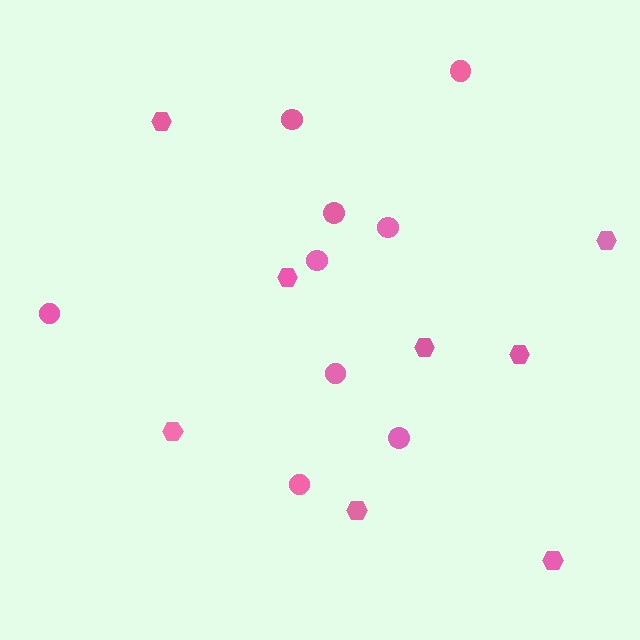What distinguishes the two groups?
There are 2 groups: one group of circles (9) and one group of hexagons (8).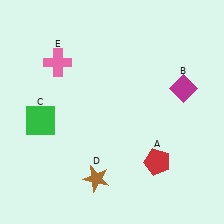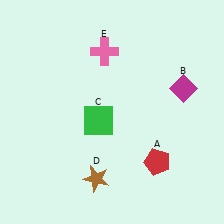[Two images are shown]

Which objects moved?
The objects that moved are: the green square (C), the pink cross (E).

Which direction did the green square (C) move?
The green square (C) moved right.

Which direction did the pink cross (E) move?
The pink cross (E) moved right.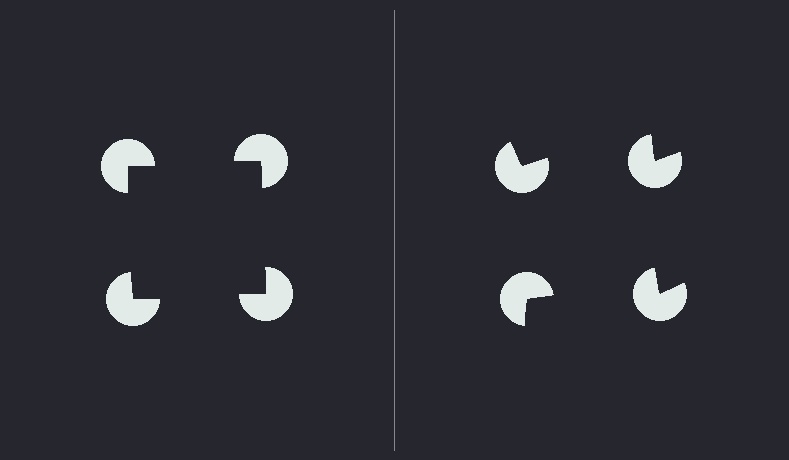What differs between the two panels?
The pac-man discs are positioned identically on both sides; only the wedge orientations differ. On the left they align to a square; on the right they are misaligned.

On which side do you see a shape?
An illusory square appears on the left side. On the right side the wedge cuts are rotated, so no coherent shape forms.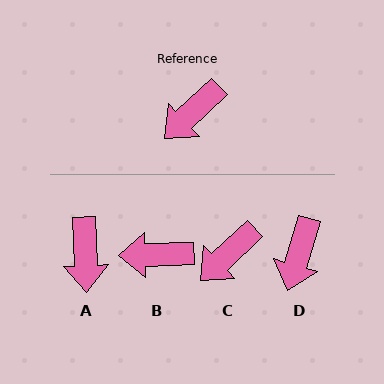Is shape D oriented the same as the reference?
No, it is off by about 30 degrees.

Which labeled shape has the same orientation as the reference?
C.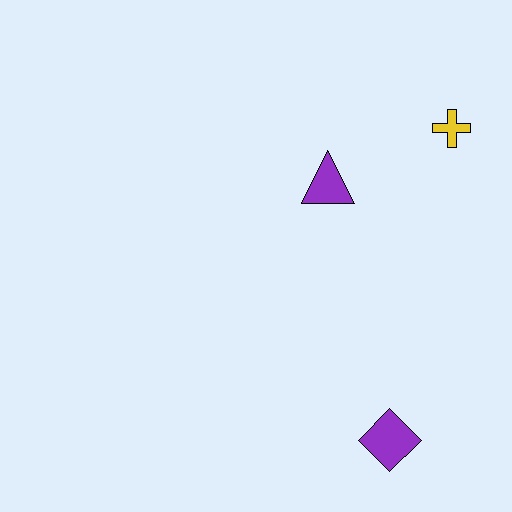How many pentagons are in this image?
There are no pentagons.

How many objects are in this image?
There are 3 objects.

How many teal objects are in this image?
There are no teal objects.